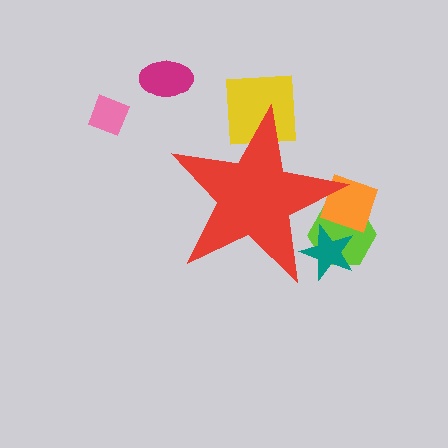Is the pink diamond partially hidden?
No, the pink diamond is fully visible.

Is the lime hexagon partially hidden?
Yes, the lime hexagon is partially hidden behind the red star.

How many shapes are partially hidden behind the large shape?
4 shapes are partially hidden.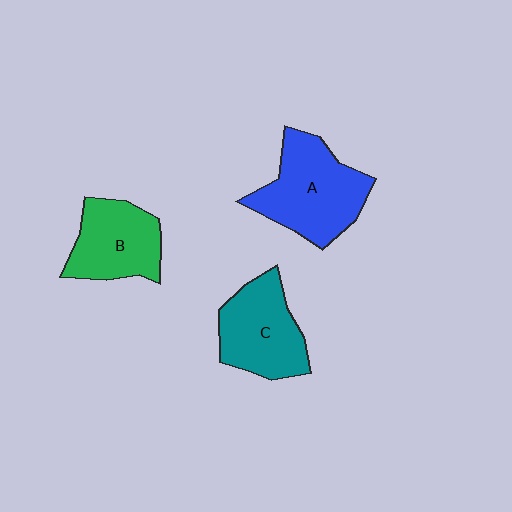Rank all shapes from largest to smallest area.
From largest to smallest: A (blue), C (teal), B (green).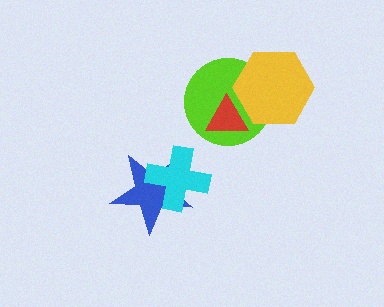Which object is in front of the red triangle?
The yellow hexagon is in front of the red triangle.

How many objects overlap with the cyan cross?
1 object overlaps with the cyan cross.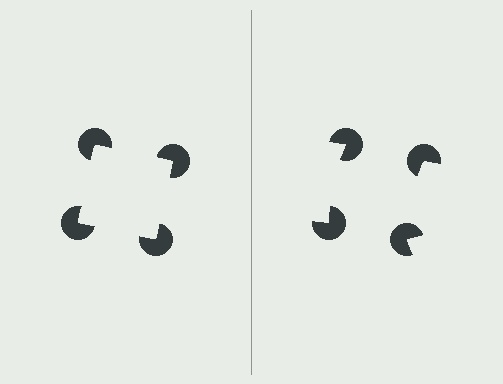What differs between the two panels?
The pac-man discs are positioned identically on both sides; only the wedge orientations differ. On the left they align to a square; on the right they are misaligned.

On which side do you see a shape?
An illusory square appears on the left side. On the right side the wedge cuts are rotated, so no coherent shape forms.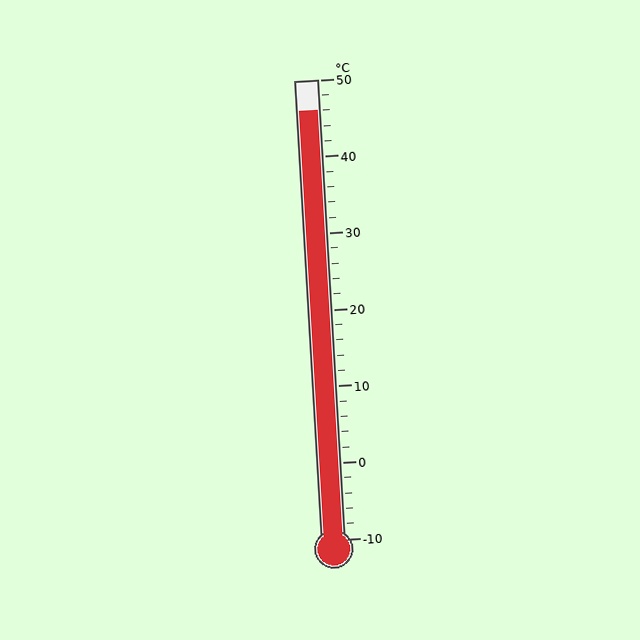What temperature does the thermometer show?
The thermometer shows approximately 46°C.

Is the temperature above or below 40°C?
The temperature is above 40°C.